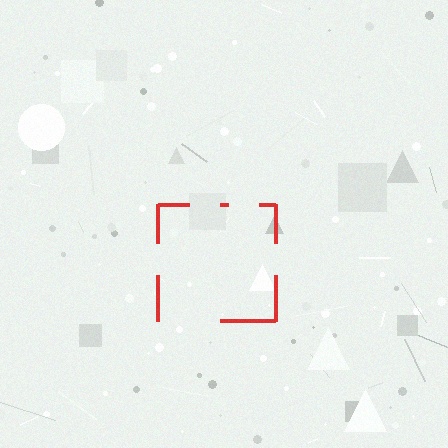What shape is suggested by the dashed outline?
The dashed outline suggests a square.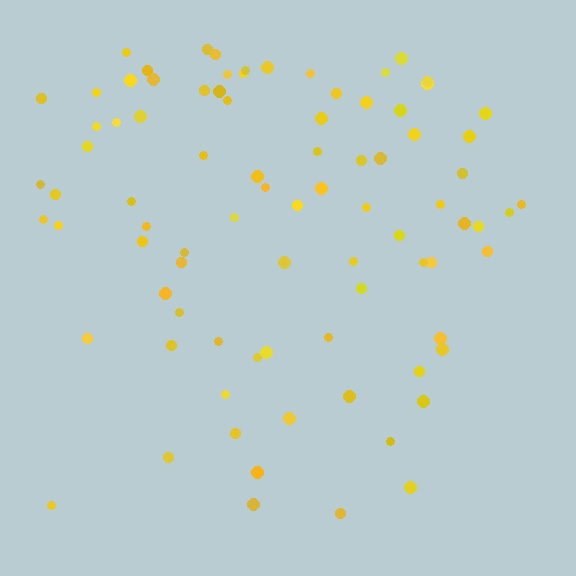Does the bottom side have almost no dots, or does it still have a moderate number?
Still a moderate number, just noticeably fewer than the top.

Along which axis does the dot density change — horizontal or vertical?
Vertical.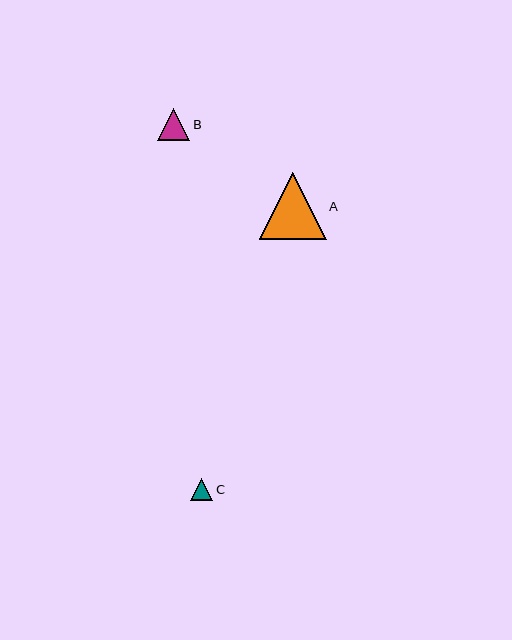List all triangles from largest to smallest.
From largest to smallest: A, B, C.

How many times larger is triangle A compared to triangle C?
Triangle A is approximately 3.0 times the size of triangle C.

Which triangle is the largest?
Triangle A is the largest with a size of approximately 67 pixels.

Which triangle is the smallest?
Triangle C is the smallest with a size of approximately 22 pixels.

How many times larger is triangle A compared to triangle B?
Triangle A is approximately 2.1 times the size of triangle B.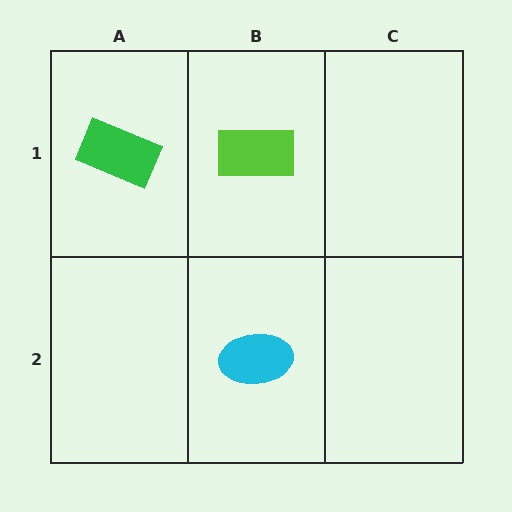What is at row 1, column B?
A lime rectangle.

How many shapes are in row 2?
1 shape.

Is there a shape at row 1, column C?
No, that cell is empty.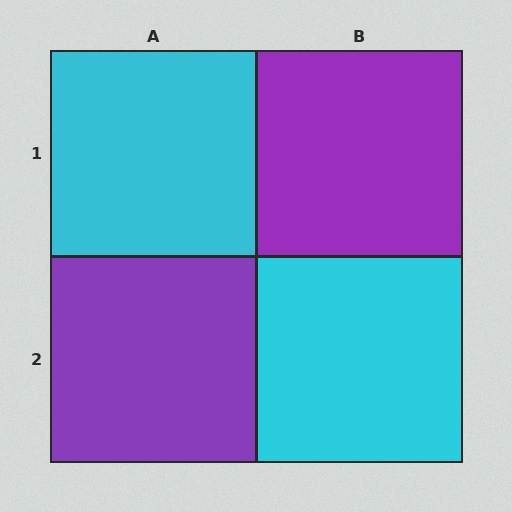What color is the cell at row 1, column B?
Purple.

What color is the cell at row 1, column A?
Cyan.